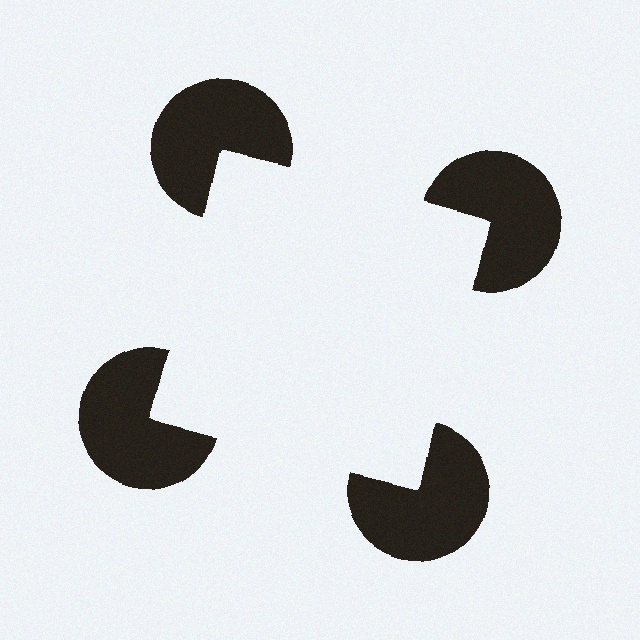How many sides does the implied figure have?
4 sides.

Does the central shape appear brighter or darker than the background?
It typically appears slightly brighter than the background, even though no actual brightness change is drawn.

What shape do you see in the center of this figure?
An illusory square — its edges are inferred from the aligned wedge cuts in the pac-man discs, not physically drawn.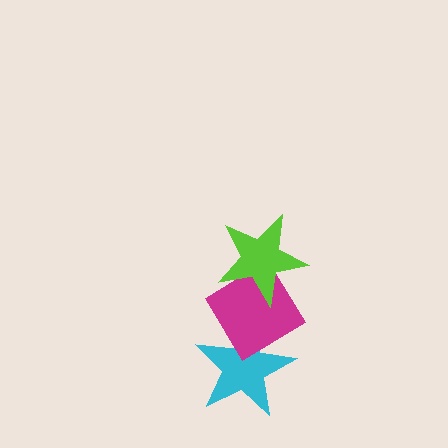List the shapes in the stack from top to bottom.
From top to bottom: the lime star, the magenta diamond, the cyan star.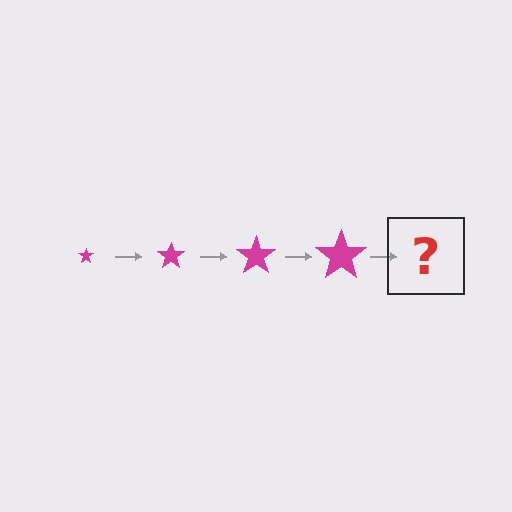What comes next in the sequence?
The next element should be a magenta star, larger than the previous one.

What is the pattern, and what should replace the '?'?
The pattern is that the star gets progressively larger each step. The '?' should be a magenta star, larger than the previous one.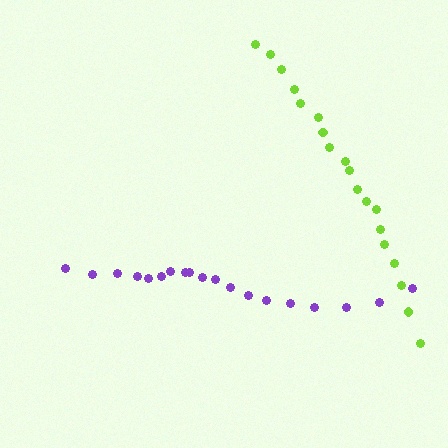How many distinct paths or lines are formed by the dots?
There are 2 distinct paths.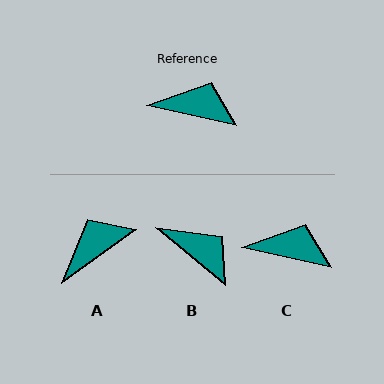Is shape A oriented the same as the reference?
No, it is off by about 48 degrees.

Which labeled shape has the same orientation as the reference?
C.